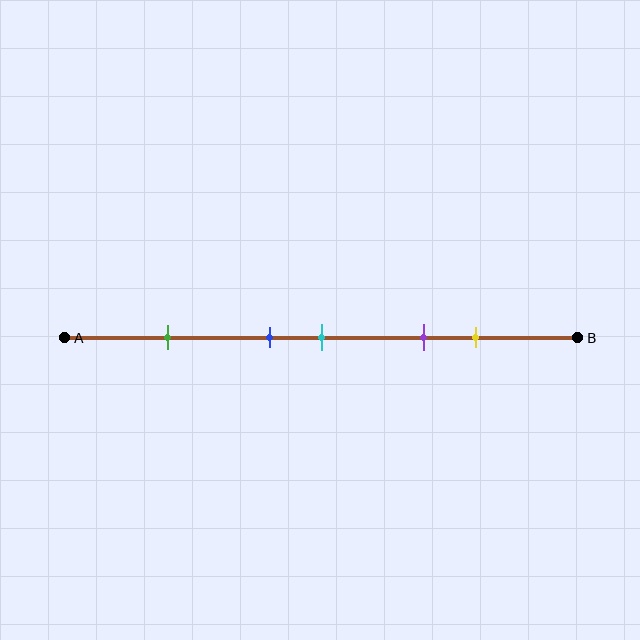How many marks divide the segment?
There are 5 marks dividing the segment.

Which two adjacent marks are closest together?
The blue and cyan marks are the closest adjacent pair.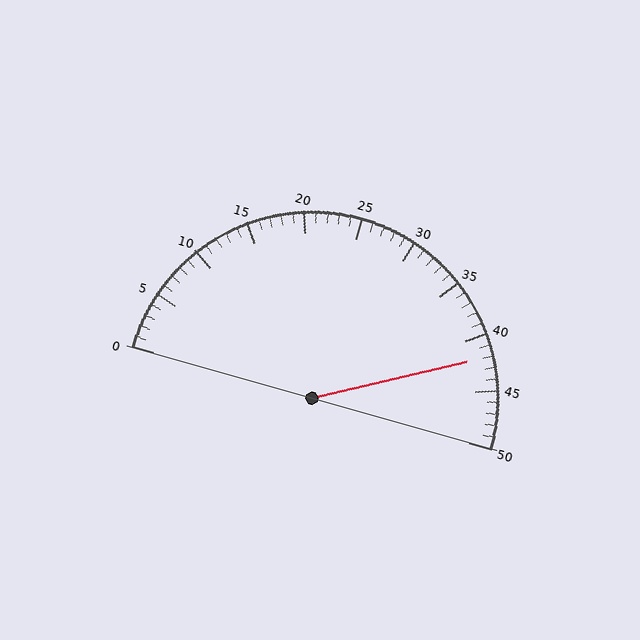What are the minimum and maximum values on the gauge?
The gauge ranges from 0 to 50.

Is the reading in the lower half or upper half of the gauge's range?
The reading is in the upper half of the range (0 to 50).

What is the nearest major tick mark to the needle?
The nearest major tick mark is 40.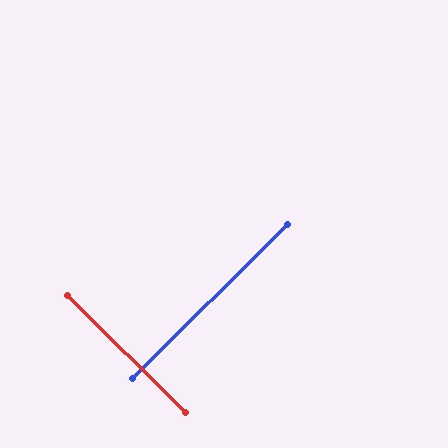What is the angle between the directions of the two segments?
Approximately 89 degrees.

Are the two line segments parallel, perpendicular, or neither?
Perpendicular — they meet at approximately 89°.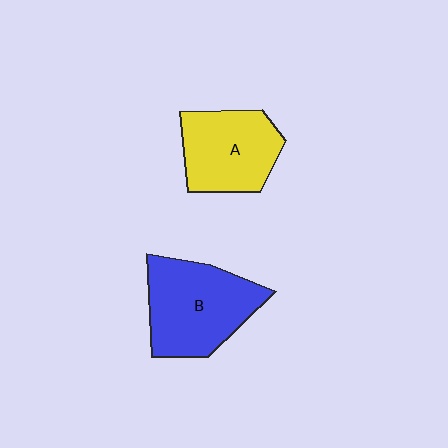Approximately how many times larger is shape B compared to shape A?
Approximately 1.2 times.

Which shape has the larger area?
Shape B (blue).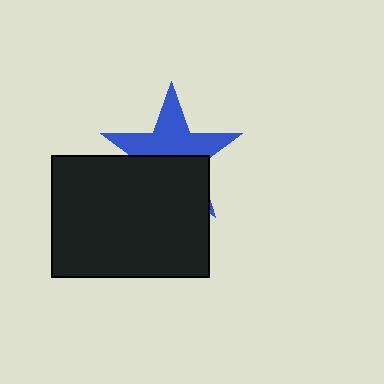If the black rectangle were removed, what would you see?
You would see the complete blue star.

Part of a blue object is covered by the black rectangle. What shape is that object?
It is a star.